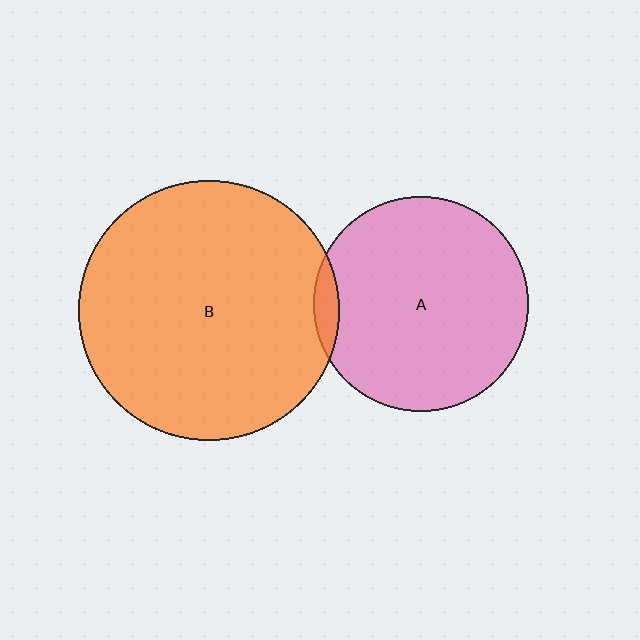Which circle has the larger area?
Circle B (orange).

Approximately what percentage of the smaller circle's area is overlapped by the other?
Approximately 5%.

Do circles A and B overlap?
Yes.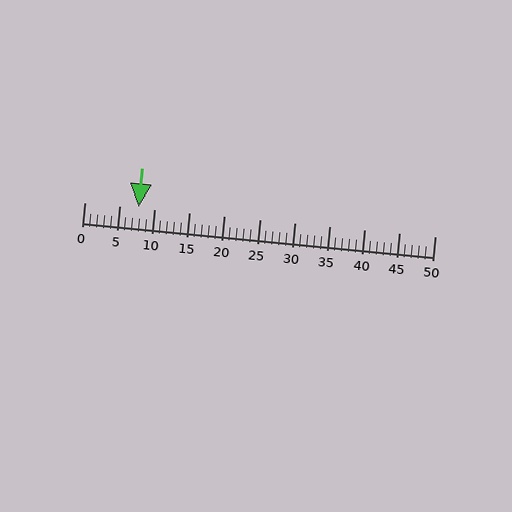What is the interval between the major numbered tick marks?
The major tick marks are spaced 5 units apart.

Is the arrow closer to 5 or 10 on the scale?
The arrow is closer to 10.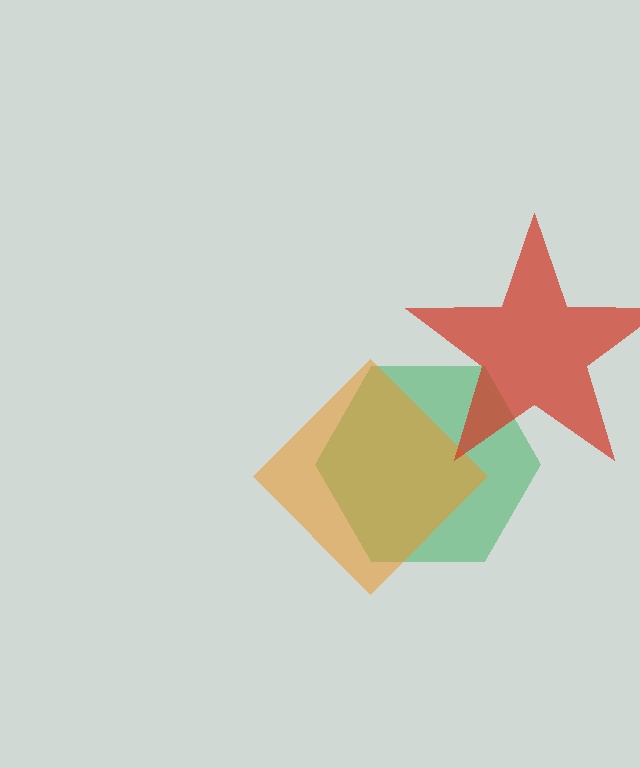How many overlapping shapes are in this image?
There are 3 overlapping shapes in the image.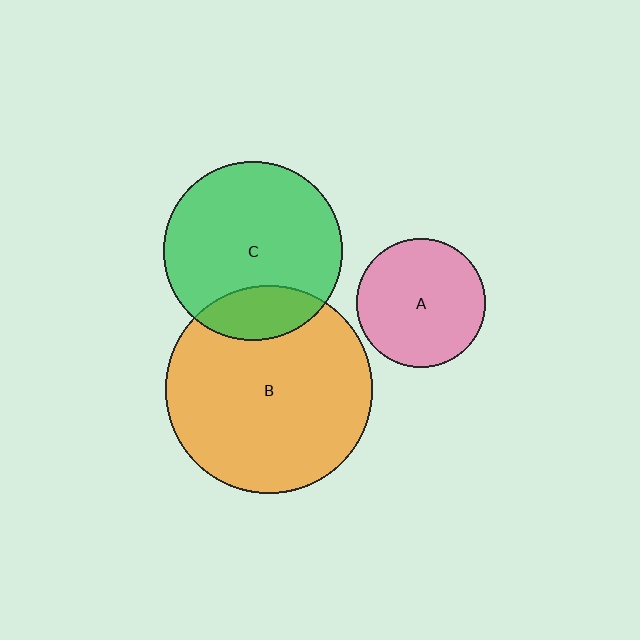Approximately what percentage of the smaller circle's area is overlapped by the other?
Approximately 20%.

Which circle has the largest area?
Circle B (orange).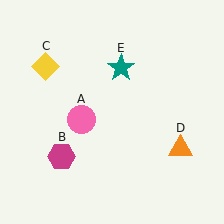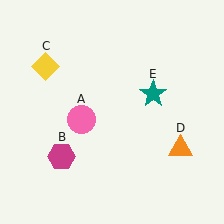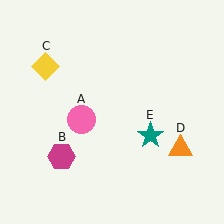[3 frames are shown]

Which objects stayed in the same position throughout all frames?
Pink circle (object A) and magenta hexagon (object B) and yellow diamond (object C) and orange triangle (object D) remained stationary.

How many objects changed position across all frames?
1 object changed position: teal star (object E).